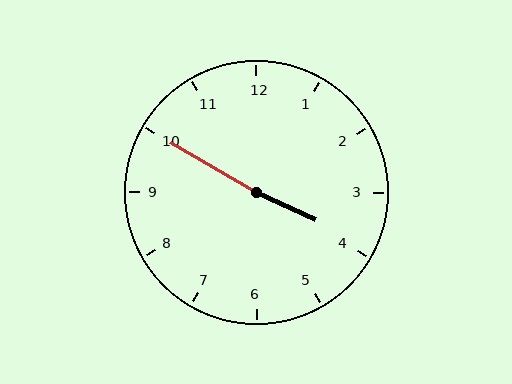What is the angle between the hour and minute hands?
Approximately 175 degrees.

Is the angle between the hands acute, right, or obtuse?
It is obtuse.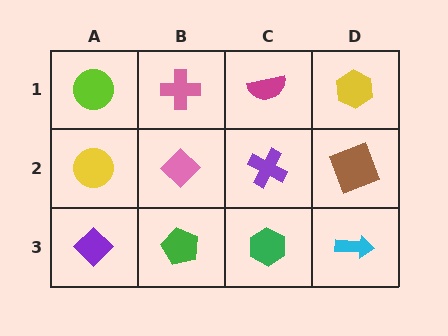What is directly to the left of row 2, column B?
A yellow circle.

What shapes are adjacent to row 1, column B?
A pink diamond (row 2, column B), a lime circle (row 1, column A), a magenta semicircle (row 1, column C).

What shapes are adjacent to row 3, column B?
A pink diamond (row 2, column B), a purple diamond (row 3, column A), a green hexagon (row 3, column C).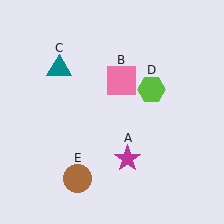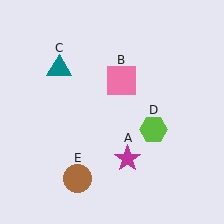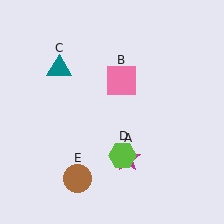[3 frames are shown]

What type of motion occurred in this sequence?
The lime hexagon (object D) rotated clockwise around the center of the scene.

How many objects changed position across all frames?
1 object changed position: lime hexagon (object D).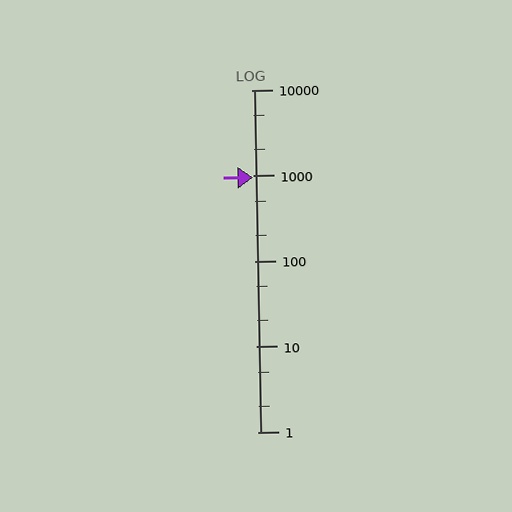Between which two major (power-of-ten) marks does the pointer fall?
The pointer is between 100 and 1000.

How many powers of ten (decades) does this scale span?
The scale spans 4 decades, from 1 to 10000.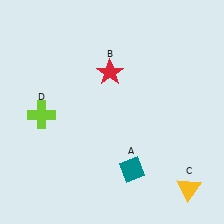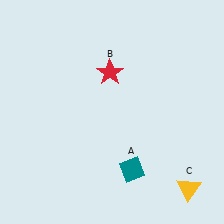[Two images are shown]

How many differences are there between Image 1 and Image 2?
There is 1 difference between the two images.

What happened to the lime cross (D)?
The lime cross (D) was removed in Image 2. It was in the bottom-left area of Image 1.